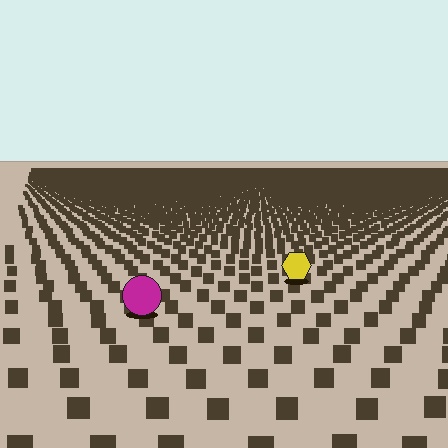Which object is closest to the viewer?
The magenta circle is closest. The texture marks near it are larger and more spread out.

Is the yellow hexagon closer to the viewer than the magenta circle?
No. The magenta circle is closer — you can tell from the texture gradient: the ground texture is coarser near it.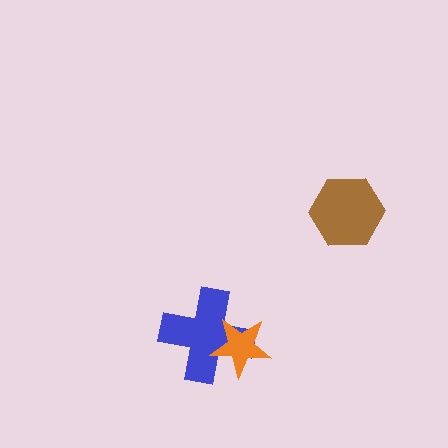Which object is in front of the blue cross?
The orange star is in front of the blue cross.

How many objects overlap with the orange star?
1 object overlaps with the orange star.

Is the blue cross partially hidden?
Yes, it is partially covered by another shape.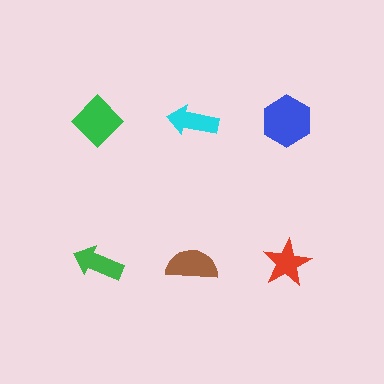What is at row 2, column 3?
A red star.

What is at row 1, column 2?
A cyan arrow.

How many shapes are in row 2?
3 shapes.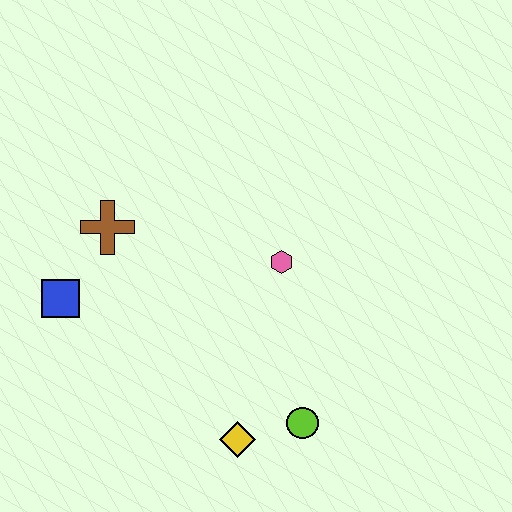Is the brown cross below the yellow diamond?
No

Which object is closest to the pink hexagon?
The lime circle is closest to the pink hexagon.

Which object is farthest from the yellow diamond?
The brown cross is farthest from the yellow diamond.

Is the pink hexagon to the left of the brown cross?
No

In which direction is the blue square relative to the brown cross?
The blue square is below the brown cross.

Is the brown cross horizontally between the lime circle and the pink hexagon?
No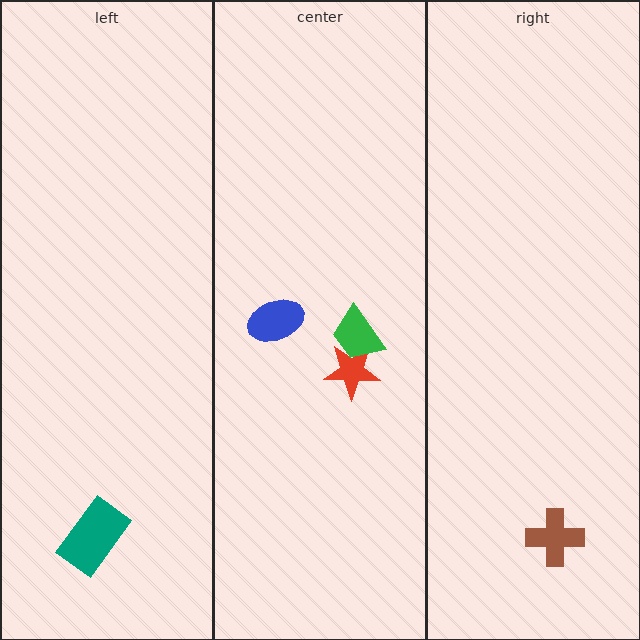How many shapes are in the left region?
1.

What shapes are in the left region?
The teal rectangle.